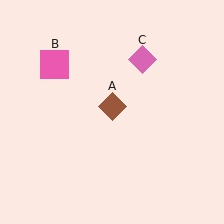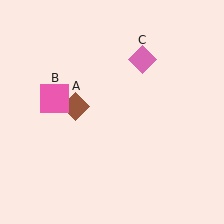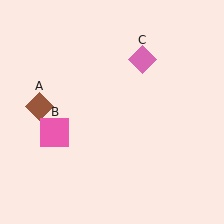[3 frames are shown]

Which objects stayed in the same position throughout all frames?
Pink diamond (object C) remained stationary.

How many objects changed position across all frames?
2 objects changed position: brown diamond (object A), pink square (object B).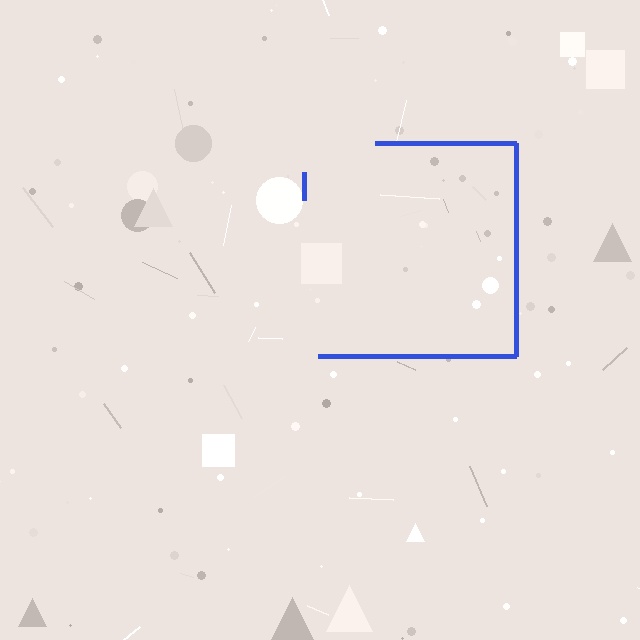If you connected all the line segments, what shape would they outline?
They would outline a square.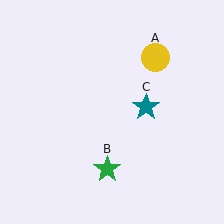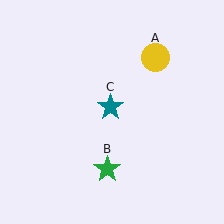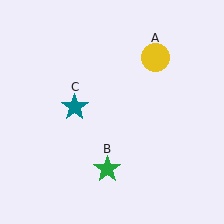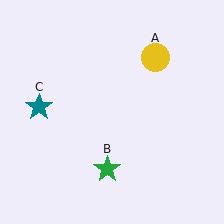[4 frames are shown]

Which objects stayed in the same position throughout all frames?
Yellow circle (object A) and green star (object B) remained stationary.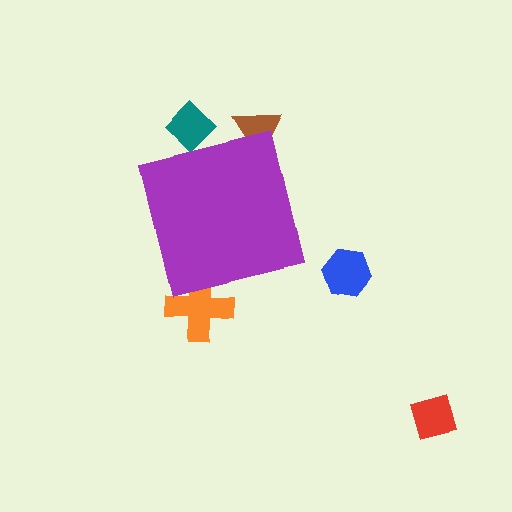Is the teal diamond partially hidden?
Yes, the teal diamond is partially hidden behind the purple square.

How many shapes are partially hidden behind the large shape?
3 shapes are partially hidden.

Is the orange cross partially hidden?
Yes, the orange cross is partially hidden behind the purple square.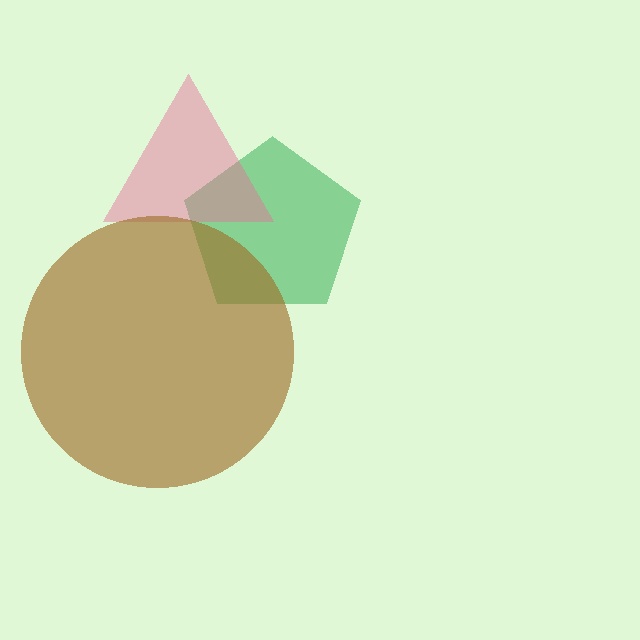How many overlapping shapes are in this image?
There are 3 overlapping shapes in the image.